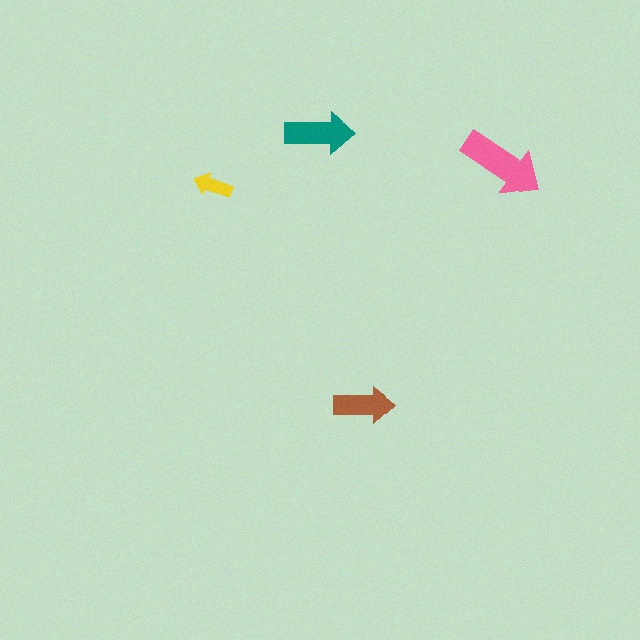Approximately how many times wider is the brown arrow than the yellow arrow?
About 1.5 times wider.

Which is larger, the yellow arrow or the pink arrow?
The pink one.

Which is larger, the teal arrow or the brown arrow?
The teal one.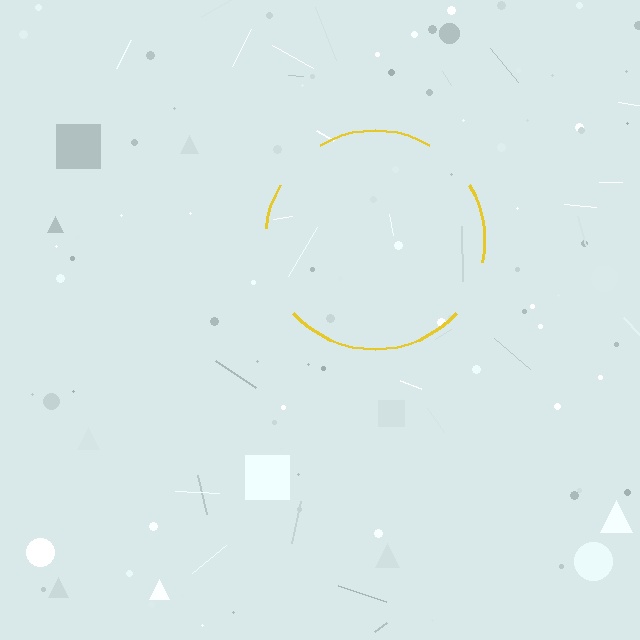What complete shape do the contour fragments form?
The contour fragments form a circle.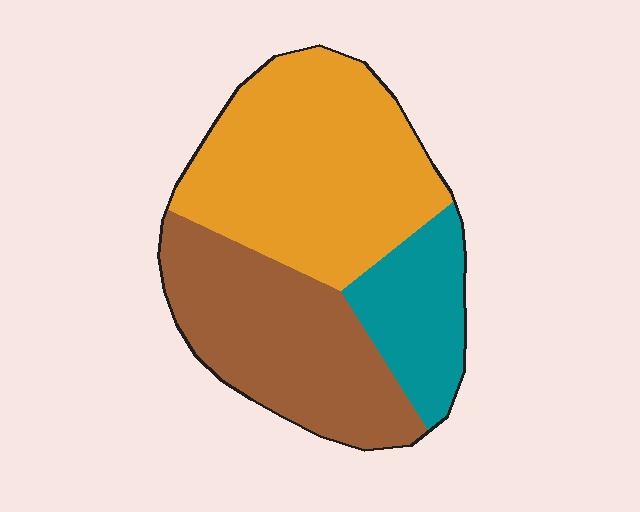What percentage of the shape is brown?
Brown covers about 35% of the shape.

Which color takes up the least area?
Teal, at roughly 20%.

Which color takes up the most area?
Orange, at roughly 45%.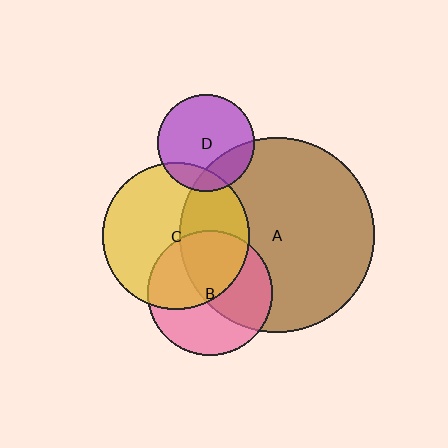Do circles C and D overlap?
Yes.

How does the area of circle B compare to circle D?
Approximately 1.7 times.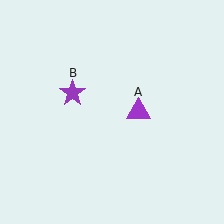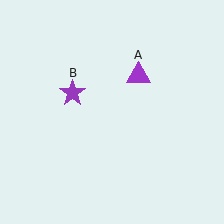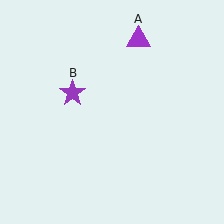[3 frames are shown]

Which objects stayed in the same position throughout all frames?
Purple star (object B) remained stationary.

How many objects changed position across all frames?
1 object changed position: purple triangle (object A).